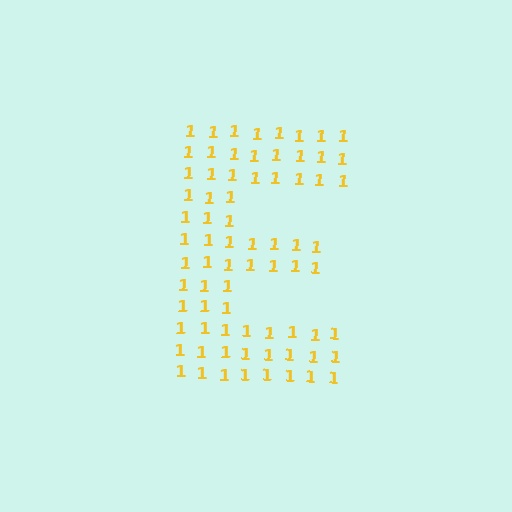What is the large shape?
The large shape is the letter E.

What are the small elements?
The small elements are digit 1's.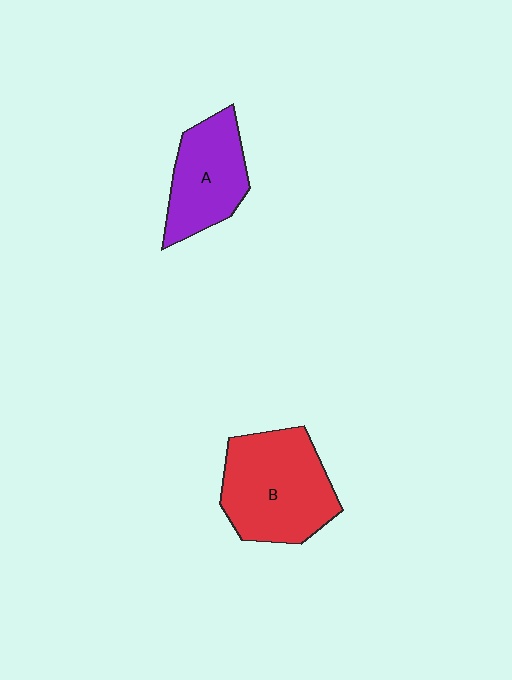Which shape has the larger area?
Shape B (red).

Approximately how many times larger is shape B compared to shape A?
Approximately 1.4 times.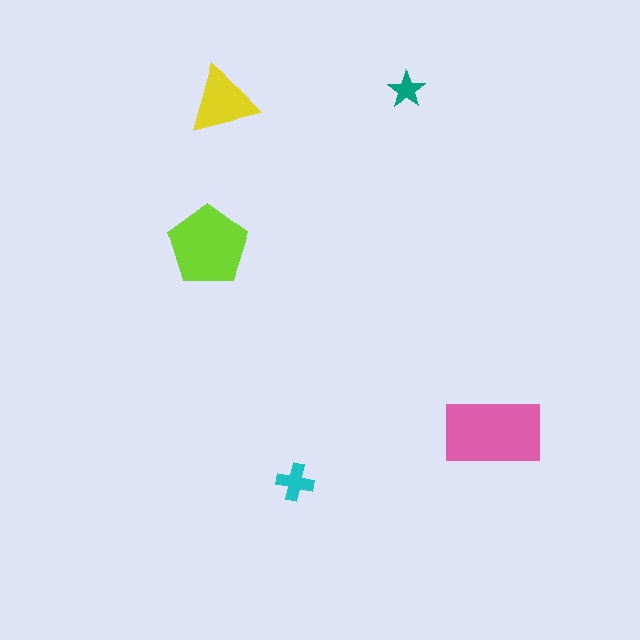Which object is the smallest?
The teal star.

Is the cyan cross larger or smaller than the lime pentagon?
Smaller.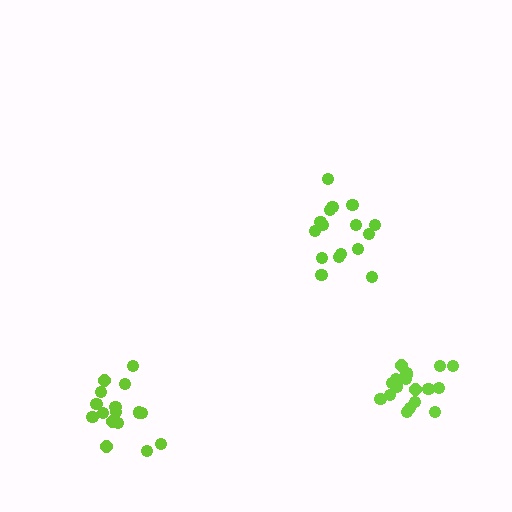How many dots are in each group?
Group 1: 18 dots, Group 2: 16 dots, Group 3: 17 dots (51 total).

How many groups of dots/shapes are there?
There are 3 groups.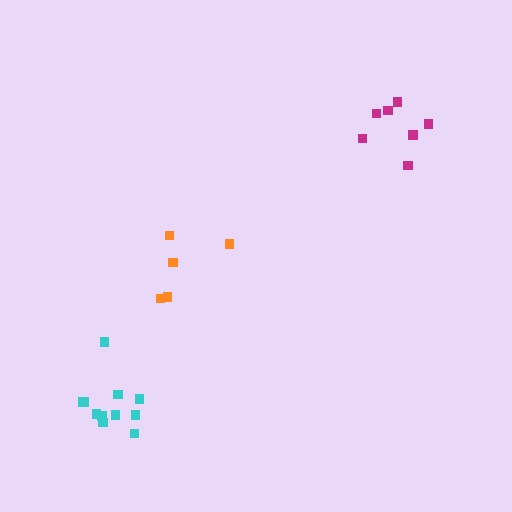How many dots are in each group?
Group 1: 7 dots, Group 2: 5 dots, Group 3: 11 dots (23 total).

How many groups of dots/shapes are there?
There are 3 groups.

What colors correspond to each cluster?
The clusters are colored: magenta, orange, cyan.